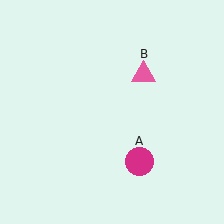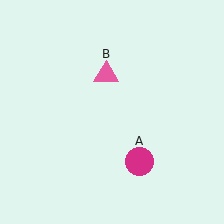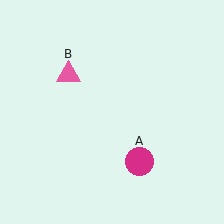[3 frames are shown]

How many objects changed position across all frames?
1 object changed position: pink triangle (object B).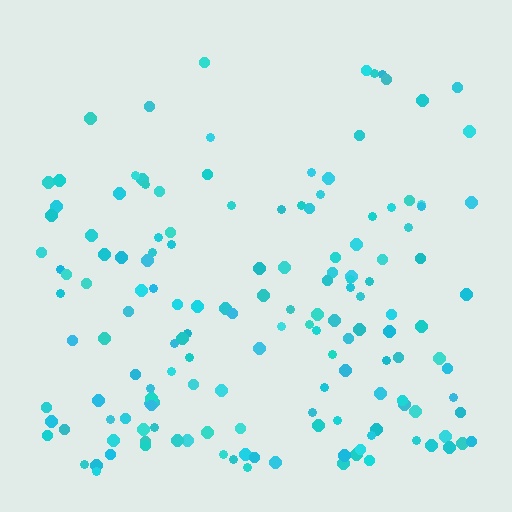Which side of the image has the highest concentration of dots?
The bottom.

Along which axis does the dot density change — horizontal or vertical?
Vertical.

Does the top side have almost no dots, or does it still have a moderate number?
Still a moderate number, just noticeably fewer than the bottom.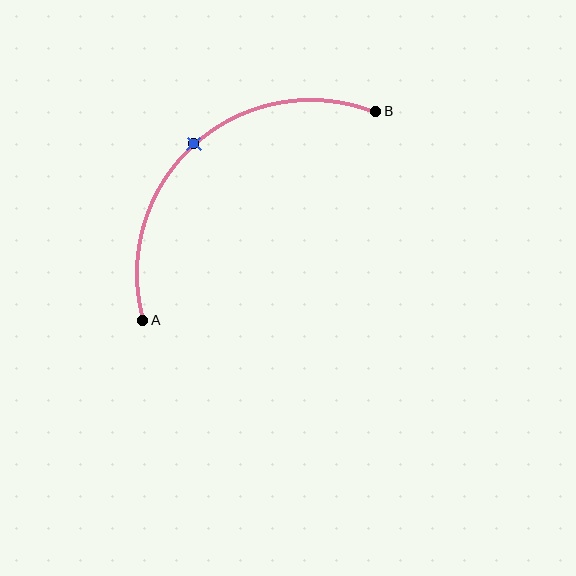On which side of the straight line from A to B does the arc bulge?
The arc bulges above and to the left of the straight line connecting A and B.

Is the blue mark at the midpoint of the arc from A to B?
Yes. The blue mark lies on the arc at equal arc-length from both A and B — it is the arc midpoint.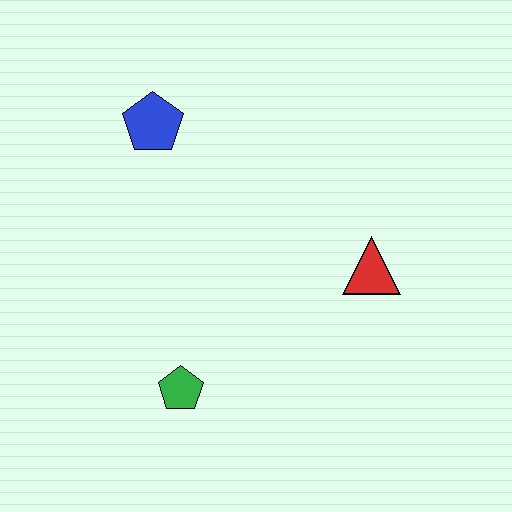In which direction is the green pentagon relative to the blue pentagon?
The green pentagon is below the blue pentagon.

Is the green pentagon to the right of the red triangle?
No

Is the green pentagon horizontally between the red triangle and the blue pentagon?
Yes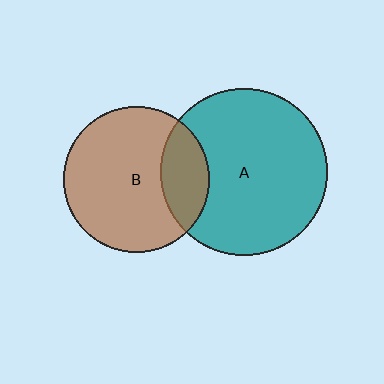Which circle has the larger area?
Circle A (teal).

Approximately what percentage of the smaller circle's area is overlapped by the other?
Approximately 25%.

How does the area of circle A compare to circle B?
Approximately 1.3 times.